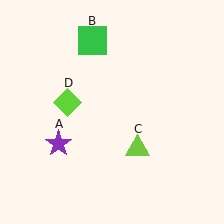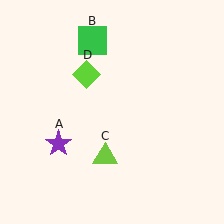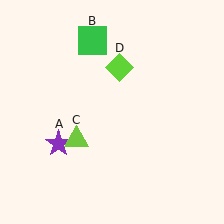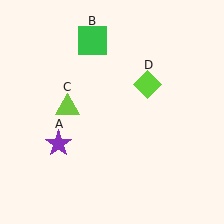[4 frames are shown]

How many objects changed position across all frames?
2 objects changed position: lime triangle (object C), lime diamond (object D).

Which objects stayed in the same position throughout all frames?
Purple star (object A) and green square (object B) remained stationary.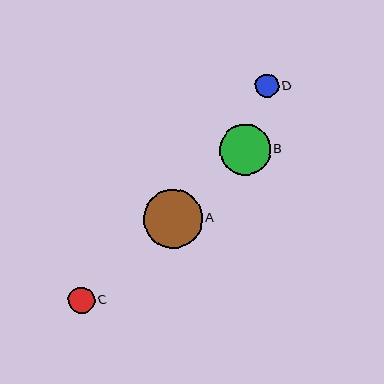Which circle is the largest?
Circle A is the largest with a size of approximately 59 pixels.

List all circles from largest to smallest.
From largest to smallest: A, B, C, D.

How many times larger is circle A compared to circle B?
Circle A is approximately 1.2 times the size of circle B.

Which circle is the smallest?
Circle D is the smallest with a size of approximately 24 pixels.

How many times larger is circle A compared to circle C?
Circle A is approximately 2.2 times the size of circle C.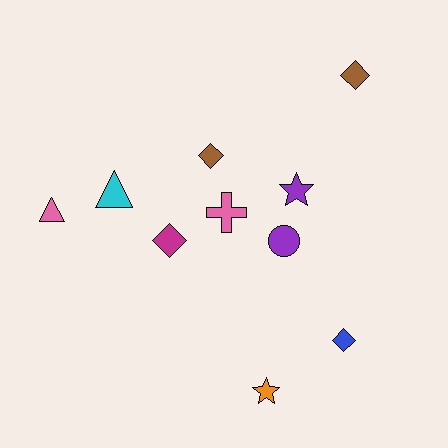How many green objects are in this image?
There are no green objects.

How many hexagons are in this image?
There are no hexagons.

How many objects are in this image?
There are 10 objects.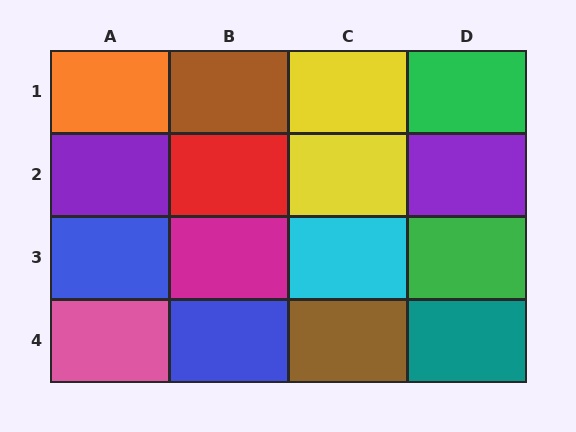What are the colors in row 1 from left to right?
Orange, brown, yellow, green.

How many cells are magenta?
1 cell is magenta.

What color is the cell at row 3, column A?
Blue.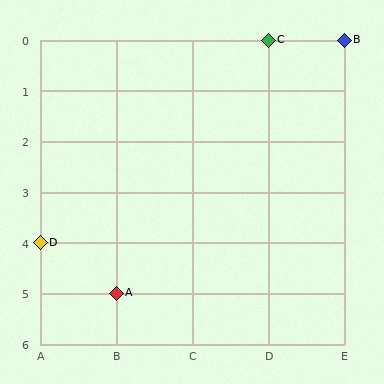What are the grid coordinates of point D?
Point D is at grid coordinates (A, 4).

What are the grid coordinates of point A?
Point A is at grid coordinates (B, 5).